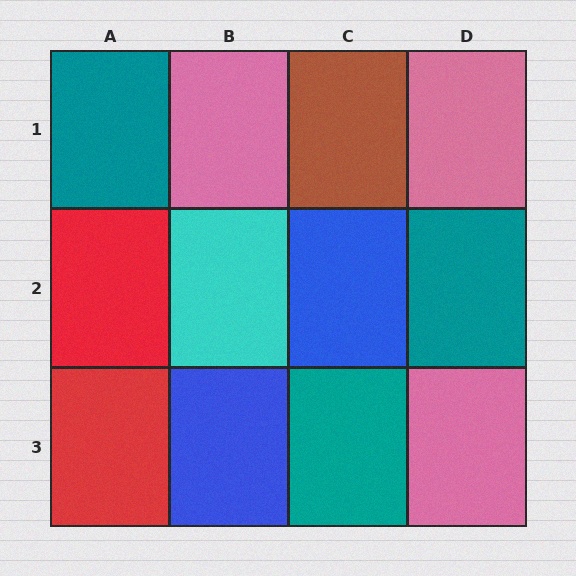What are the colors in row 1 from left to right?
Teal, pink, brown, pink.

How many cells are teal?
3 cells are teal.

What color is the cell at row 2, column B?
Cyan.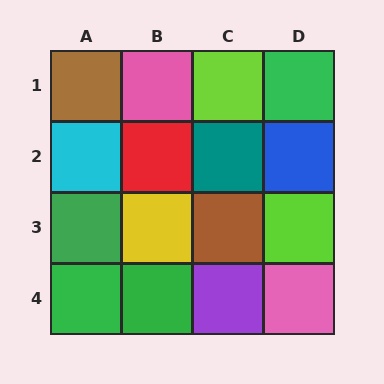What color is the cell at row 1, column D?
Green.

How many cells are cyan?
1 cell is cyan.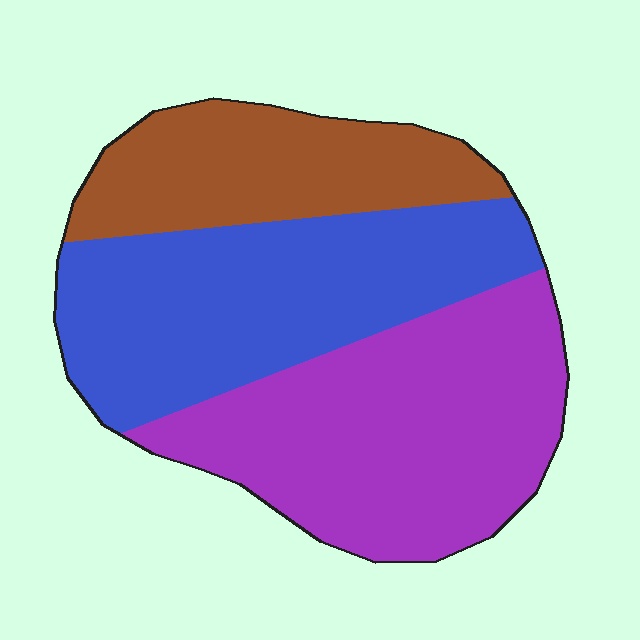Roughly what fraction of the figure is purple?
Purple takes up about two fifths (2/5) of the figure.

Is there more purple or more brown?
Purple.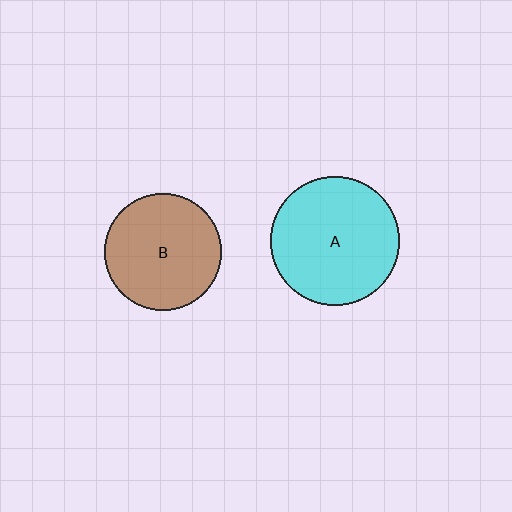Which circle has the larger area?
Circle A (cyan).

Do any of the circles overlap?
No, none of the circles overlap.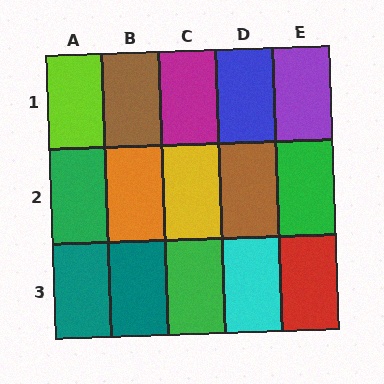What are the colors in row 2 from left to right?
Green, orange, yellow, brown, green.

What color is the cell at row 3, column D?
Cyan.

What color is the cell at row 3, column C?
Green.